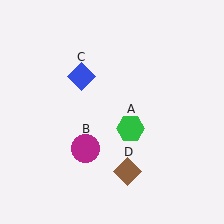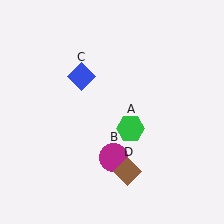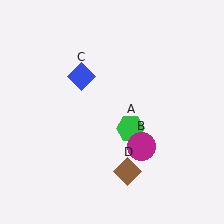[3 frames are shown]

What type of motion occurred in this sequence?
The magenta circle (object B) rotated counterclockwise around the center of the scene.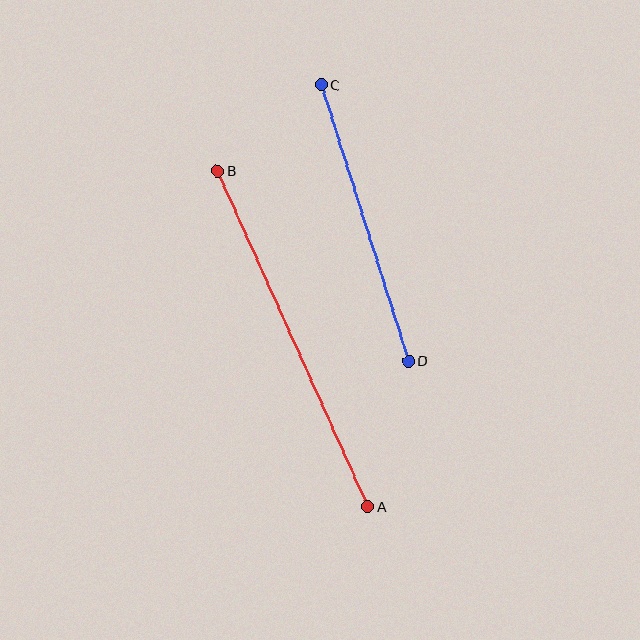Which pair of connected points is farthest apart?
Points A and B are farthest apart.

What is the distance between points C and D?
The distance is approximately 290 pixels.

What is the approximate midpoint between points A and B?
The midpoint is at approximately (293, 339) pixels.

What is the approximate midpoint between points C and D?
The midpoint is at approximately (365, 223) pixels.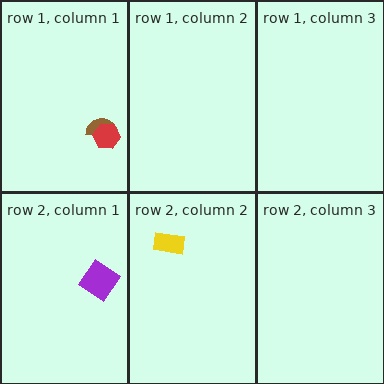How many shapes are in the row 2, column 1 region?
1.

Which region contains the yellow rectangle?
The row 2, column 2 region.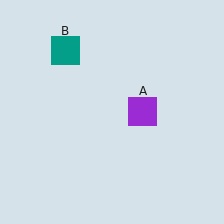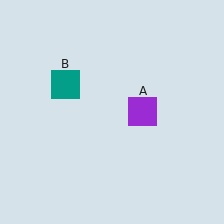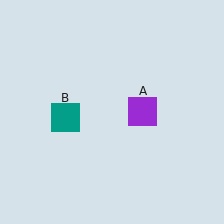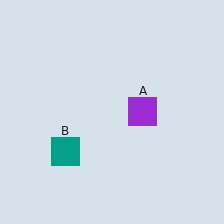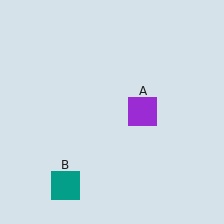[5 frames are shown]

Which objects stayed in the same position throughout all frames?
Purple square (object A) remained stationary.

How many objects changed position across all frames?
1 object changed position: teal square (object B).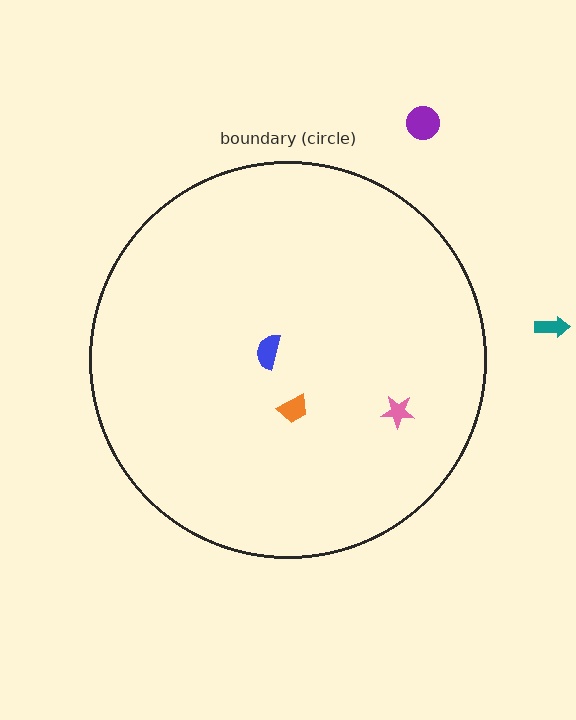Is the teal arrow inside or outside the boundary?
Outside.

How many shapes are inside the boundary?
3 inside, 2 outside.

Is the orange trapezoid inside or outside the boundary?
Inside.